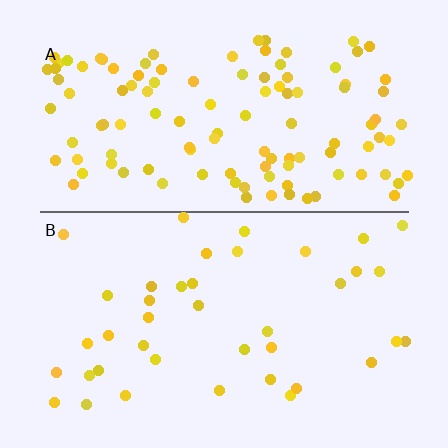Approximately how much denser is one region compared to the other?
Approximately 2.9× — region A over region B.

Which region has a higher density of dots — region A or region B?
A (the top).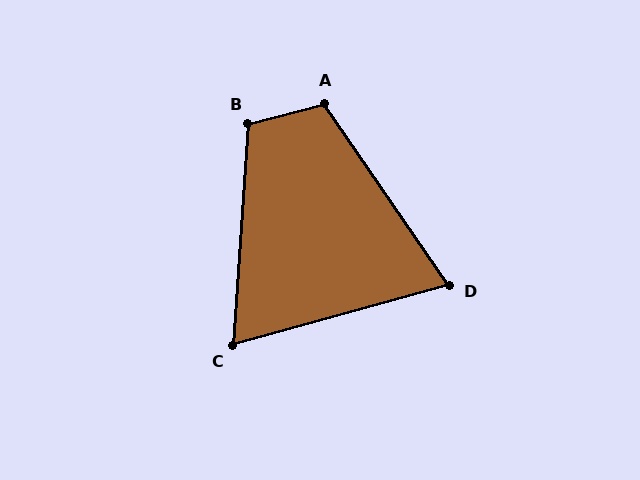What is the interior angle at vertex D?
Approximately 71 degrees (acute).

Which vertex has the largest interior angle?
A, at approximately 109 degrees.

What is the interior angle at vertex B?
Approximately 109 degrees (obtuse).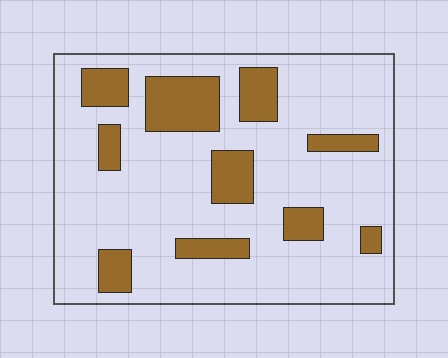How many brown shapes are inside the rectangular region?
10.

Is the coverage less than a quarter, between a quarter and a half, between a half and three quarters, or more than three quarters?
Less than a quarter.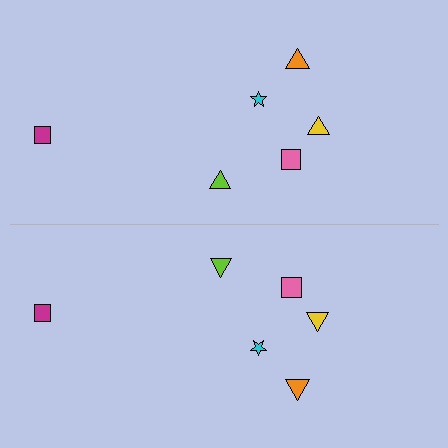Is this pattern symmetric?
Yes, this pattern has bilateral (reflection) symmetry.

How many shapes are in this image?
There are 12 shapes in this image.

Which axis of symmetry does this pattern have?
The pattern has a horizontal axis of symmetry running through the center of the image.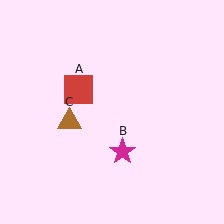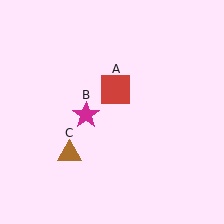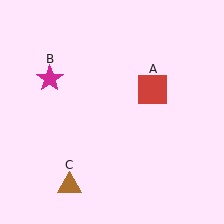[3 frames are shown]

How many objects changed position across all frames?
3 objects changed position: red square (object A), magenta star (object B), brown triangle (object C).